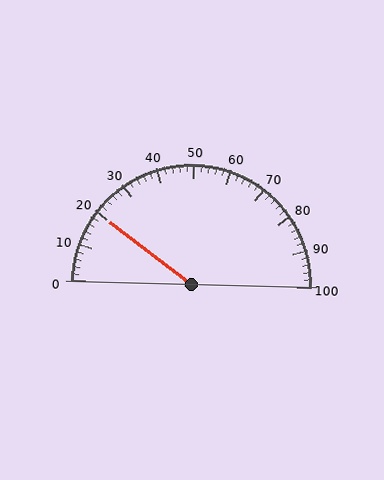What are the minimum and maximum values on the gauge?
The gauge ranges from 0 to 100.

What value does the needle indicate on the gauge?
The needle indicates approximately 20.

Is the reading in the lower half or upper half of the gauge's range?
The reading is in the lower half of the range (0 to 100).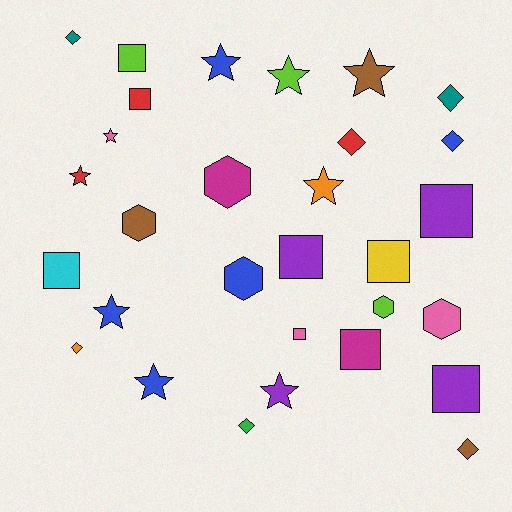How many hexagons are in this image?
There are 5 hexagons.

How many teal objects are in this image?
There are 2 teal objects.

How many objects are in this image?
There are 30 objects.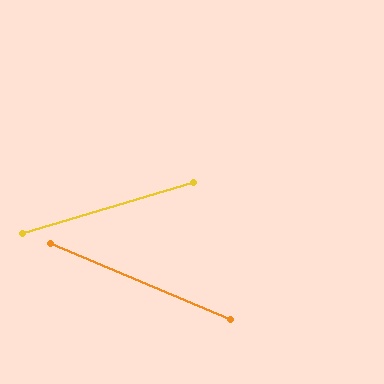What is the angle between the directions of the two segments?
Approximately 40 degrees.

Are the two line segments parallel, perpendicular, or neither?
Neither parallel nor perpendicular — they differ by about 40°.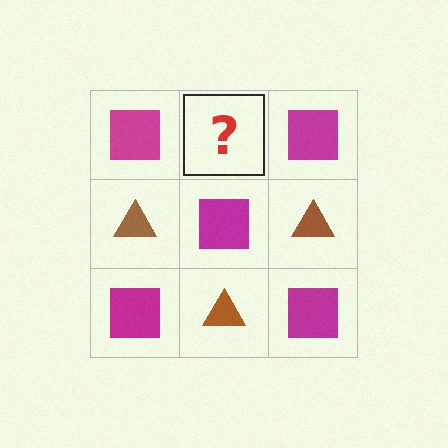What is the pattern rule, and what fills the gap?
The rule is that it alternates magenta square and brown triangle in a checkerboard pattern. The gap should be filled with a brown triangle.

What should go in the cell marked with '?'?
The missing cell should contain a brown triangle.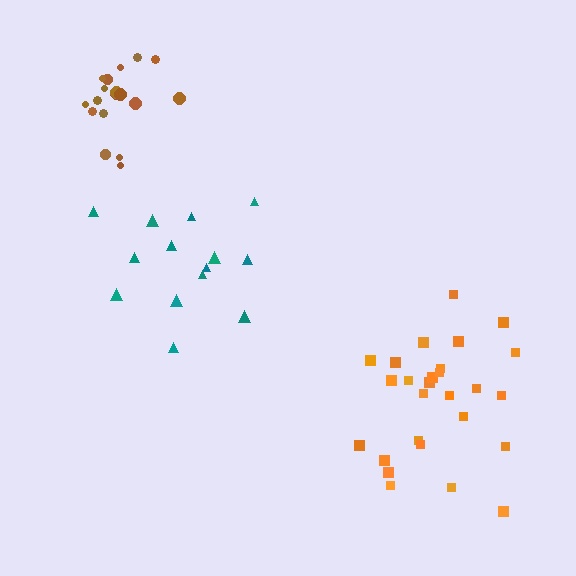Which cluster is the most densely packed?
Brown.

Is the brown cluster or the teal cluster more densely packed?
Brown.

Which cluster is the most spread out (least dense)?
Teal.